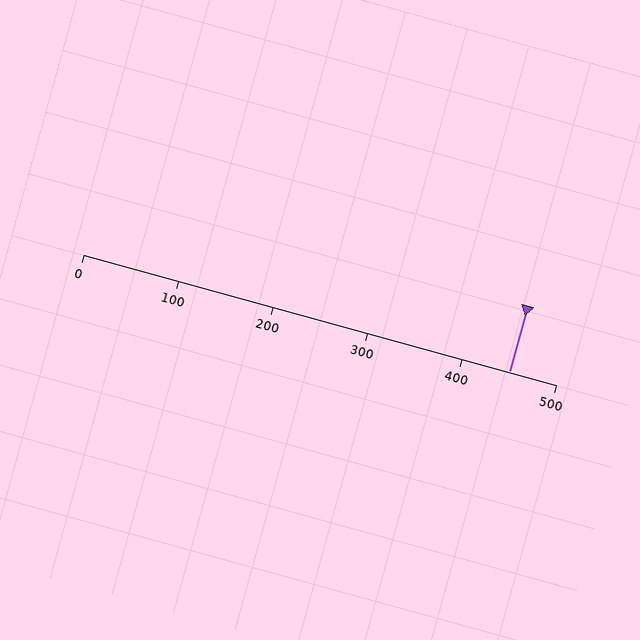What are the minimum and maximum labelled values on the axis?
The axis runs from 0 to 500.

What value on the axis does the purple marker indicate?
The marker indicates approximately 450.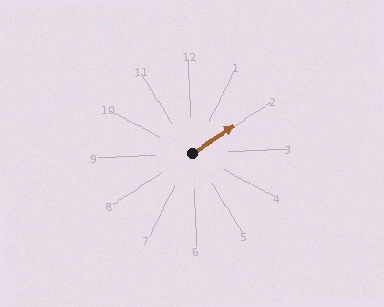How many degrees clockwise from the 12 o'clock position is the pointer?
Approximately 59 degrees.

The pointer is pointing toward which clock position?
Roughly 2 o'clock.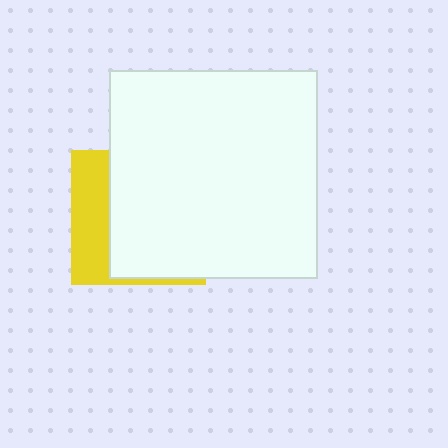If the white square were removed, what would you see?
You would see the complete yellow square.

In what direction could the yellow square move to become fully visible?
The yellow square could move left. That would shift it out from behind the white square entirely.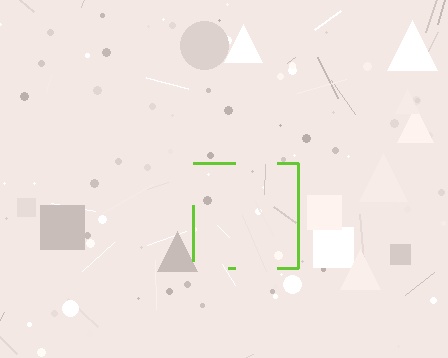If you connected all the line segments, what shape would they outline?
They would outline a square.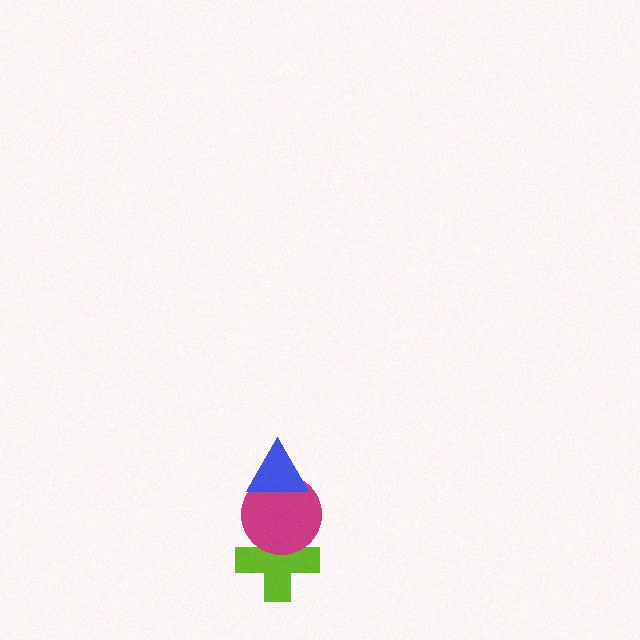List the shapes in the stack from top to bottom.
From top to bottom: the blue triangle, the magenta circle, the lime cross.